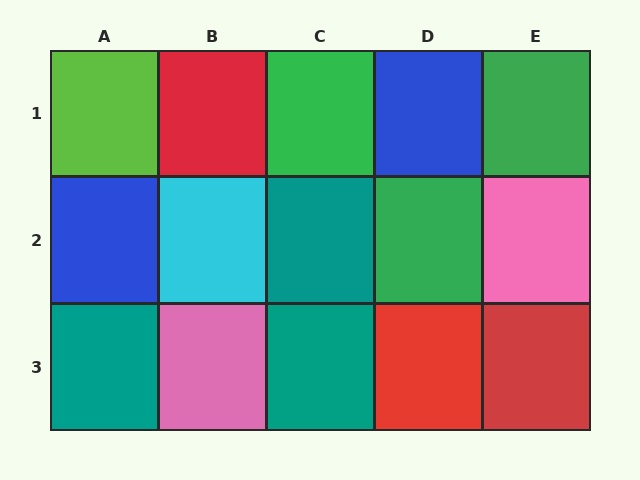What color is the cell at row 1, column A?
Lime.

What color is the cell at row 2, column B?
Cyan.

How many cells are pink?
2 cells are pink.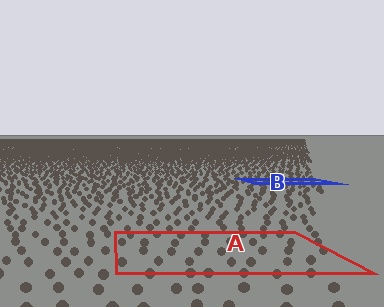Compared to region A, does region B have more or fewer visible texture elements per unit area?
Region B has more texture elements per unit area — they are packed more densely because it is farther away.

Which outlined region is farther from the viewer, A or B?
Region B is farther from the viewer — the texture elements inside it appear smaller and more densely packed.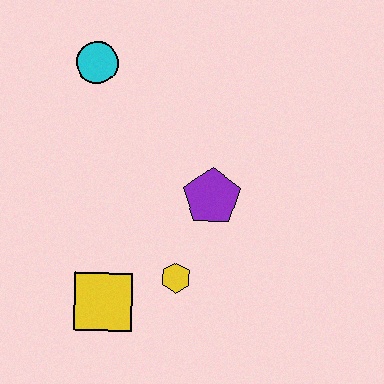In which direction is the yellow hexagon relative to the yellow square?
The yellow hexagon is to the right of the yellow square.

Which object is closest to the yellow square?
The yellow hexagon is closest to the yellow square.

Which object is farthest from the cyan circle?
The yellow square is farthest from the cyan circle.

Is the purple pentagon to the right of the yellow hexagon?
Yes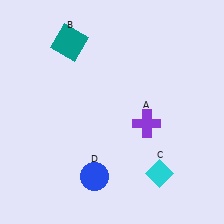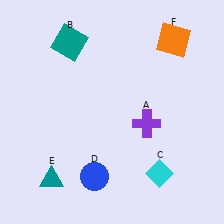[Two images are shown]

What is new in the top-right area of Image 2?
An orange square (F) was added in the top-right area of Image 2.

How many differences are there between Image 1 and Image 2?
There are 2 differences between the two images.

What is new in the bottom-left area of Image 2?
A teal triangle (E) was added in the bottom-left area of Image 2.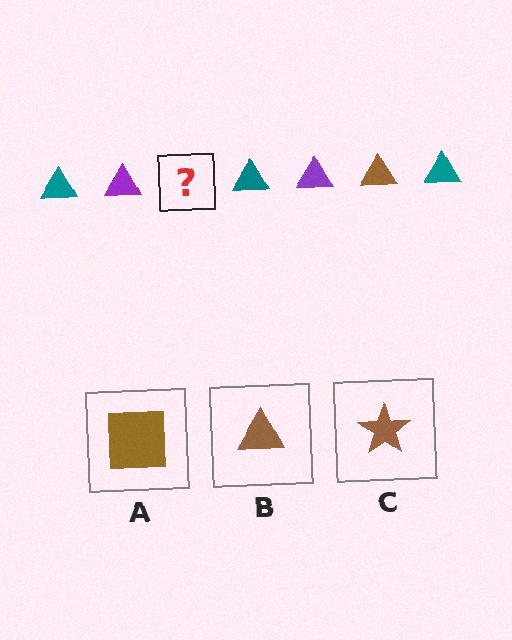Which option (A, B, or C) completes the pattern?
B.